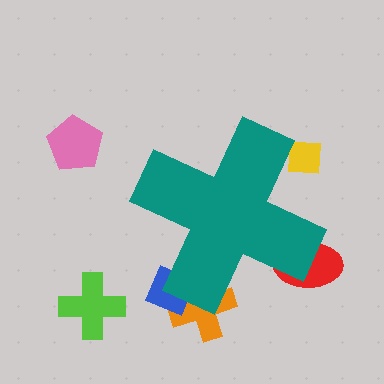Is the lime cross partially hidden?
No, the lime cross is fully visible.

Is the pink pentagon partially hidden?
No, the pink pentagon is fully visible.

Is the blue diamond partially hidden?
Yes, the blue diamond is partially hidden behind the teal cross.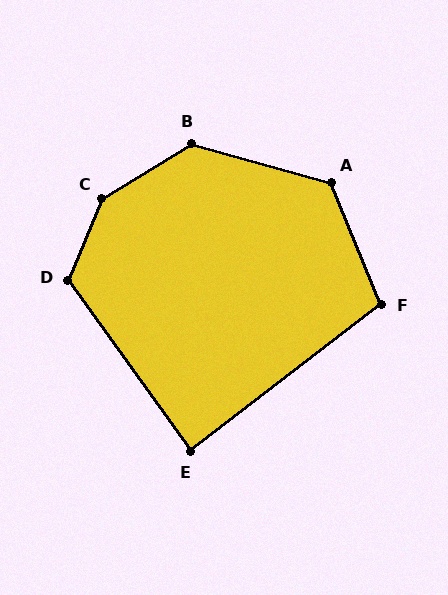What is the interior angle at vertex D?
Approximately 122 degrees (obtuse).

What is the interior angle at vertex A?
Approximately 128 degrees (obtuse).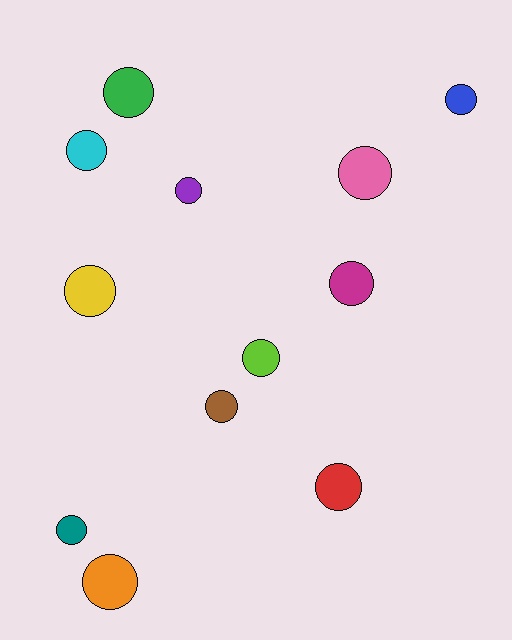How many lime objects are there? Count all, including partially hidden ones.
There is 1 lime object.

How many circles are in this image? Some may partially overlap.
There are 12 circles.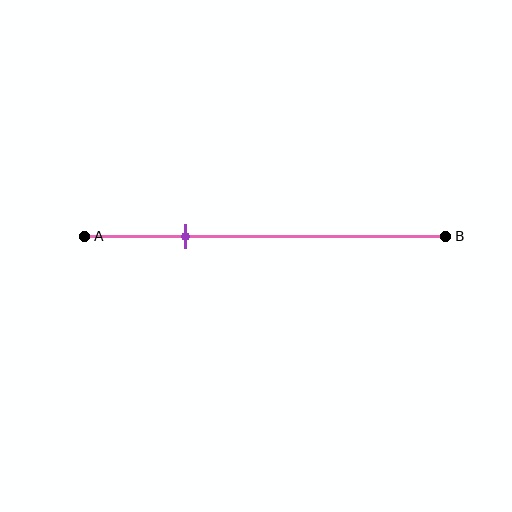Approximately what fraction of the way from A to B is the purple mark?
The purple mark is approximately 30% of the way from A to B.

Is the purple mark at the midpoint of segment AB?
No, the mark is at about 30% from A, not at the 50% midpoint.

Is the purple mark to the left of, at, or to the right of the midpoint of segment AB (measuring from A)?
The purple mark is to the left of the midpoint of segment AB.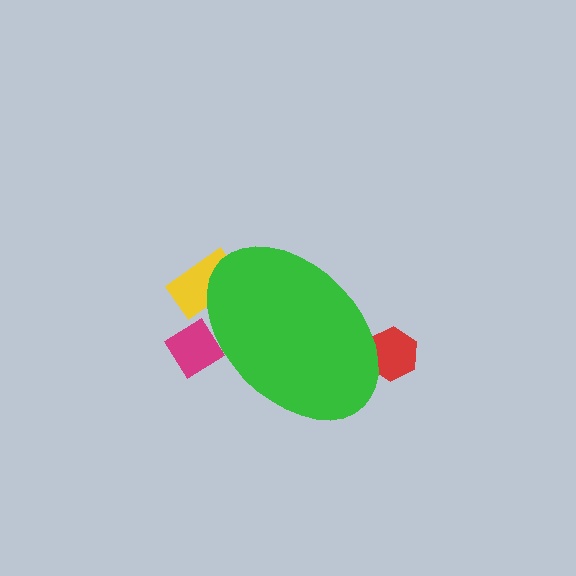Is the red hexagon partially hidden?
Yes, the red hexagon is partially hidden behind the green ellipse.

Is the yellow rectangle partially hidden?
Yes, the yellow rectangle is partially hidden behind the green ellipse.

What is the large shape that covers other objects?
A green ellipse.